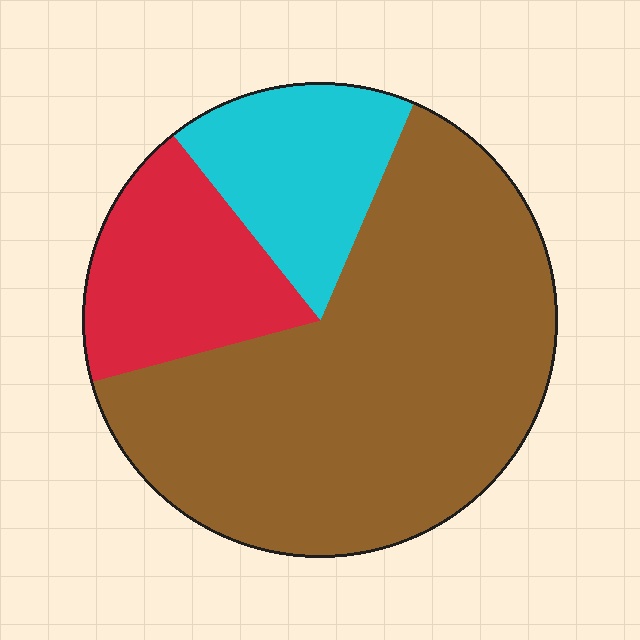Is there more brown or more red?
Brown.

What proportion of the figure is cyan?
Cyan covers 17% of the figure.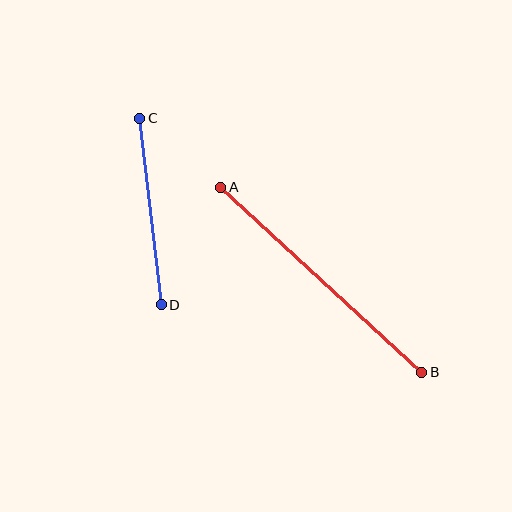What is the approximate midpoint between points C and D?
The midpoint is at approximately (151, 211) pixels.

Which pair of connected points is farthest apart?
Points A and B are farthest apart.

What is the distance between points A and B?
The distance is approximately 273 pixels.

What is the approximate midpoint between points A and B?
The midpoint is at approximately (321, 280) pixels.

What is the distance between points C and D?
The distance is approximately 188 pixels.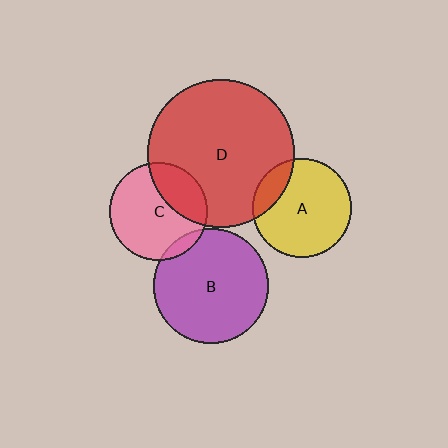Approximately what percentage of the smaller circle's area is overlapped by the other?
Approximately 15%.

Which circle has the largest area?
Circle D (red).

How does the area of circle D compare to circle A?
Approximately 2.3 times.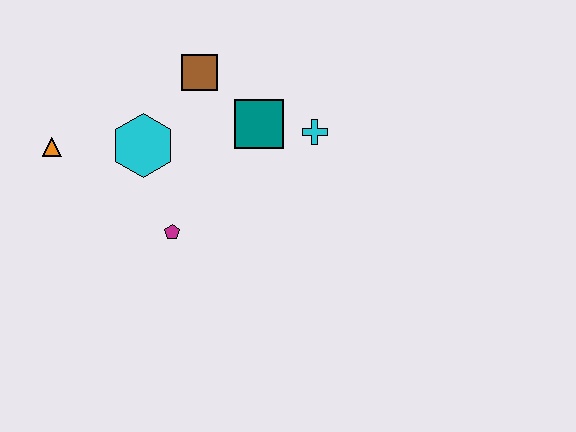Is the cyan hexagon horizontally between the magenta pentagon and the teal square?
No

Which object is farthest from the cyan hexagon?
The cyan cross is farthest from the cyan hexagon.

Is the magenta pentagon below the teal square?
Yes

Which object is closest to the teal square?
The cyan cross is closest to the teal square.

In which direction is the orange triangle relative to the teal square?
The orange triangle is to the left of the teal square.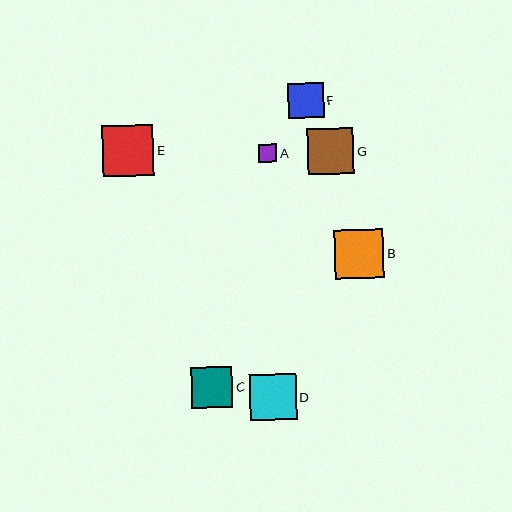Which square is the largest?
Square E is the largest with a size of approximately 51 pixels.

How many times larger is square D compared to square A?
Square D is approximately 2.6 times the size of square A.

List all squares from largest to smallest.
From largest to smallest: E, B, D, G, C, F, A.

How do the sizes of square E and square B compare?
Square E and square B are approximately the same size.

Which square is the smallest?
Square A is the smallest with a size of approximately 18 pixels.